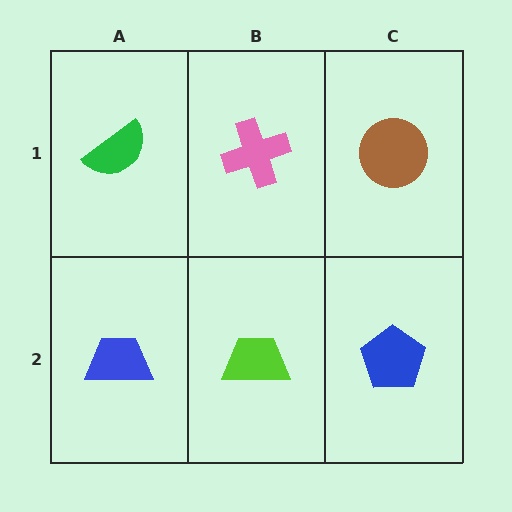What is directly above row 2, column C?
A brown circle.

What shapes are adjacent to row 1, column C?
A blue pentagon (row 2, column C), a pink cross (row 1, column B).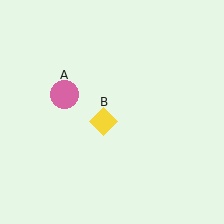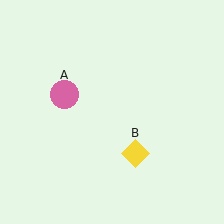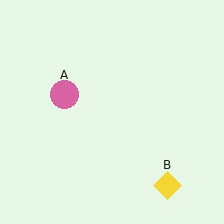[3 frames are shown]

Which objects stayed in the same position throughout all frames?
Pink circle (object A) remained stationary.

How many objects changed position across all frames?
1 object changed position: yellow diamond (object B).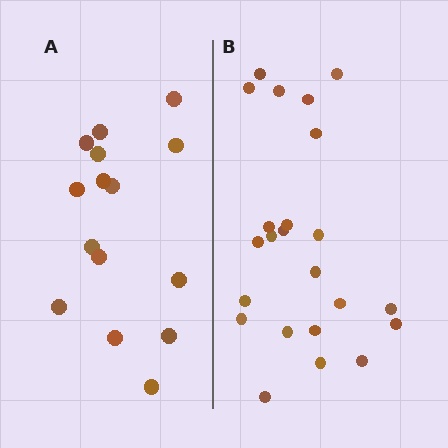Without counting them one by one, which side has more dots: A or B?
Region B (the right region) has more dots.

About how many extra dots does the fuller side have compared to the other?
Region B has roughly 8 or so more dots than region A.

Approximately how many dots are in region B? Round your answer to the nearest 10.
About 20 dots. (The exact count is 23, which rounds to 20.)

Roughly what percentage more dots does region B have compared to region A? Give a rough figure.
About 55% more.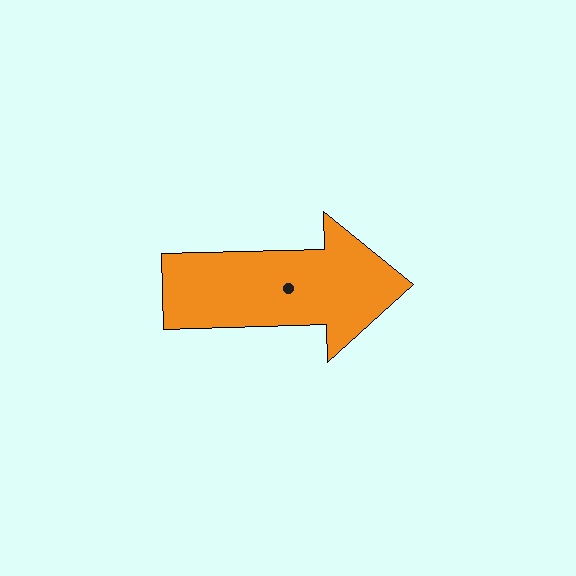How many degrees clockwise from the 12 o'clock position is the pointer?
Approximately 88 degrees.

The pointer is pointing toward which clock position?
Roughly 3 o'clock.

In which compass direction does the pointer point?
East.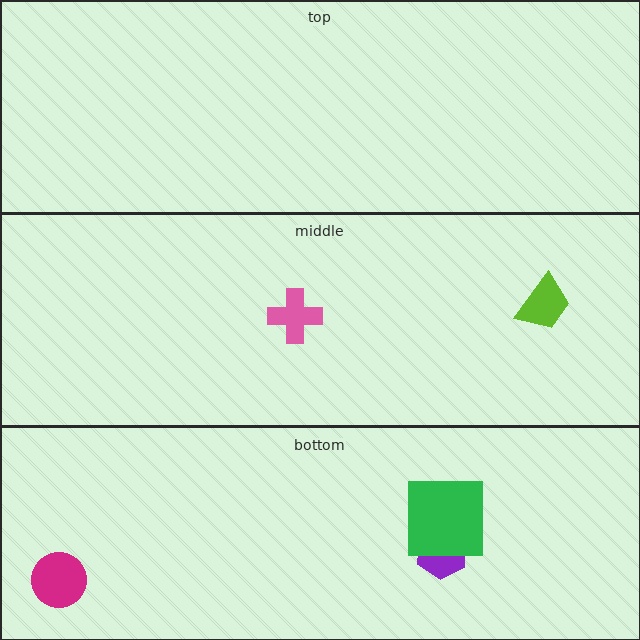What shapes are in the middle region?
The pink cross, the lime trapezoid.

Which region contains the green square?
The bottom region.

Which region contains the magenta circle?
The bottom region.